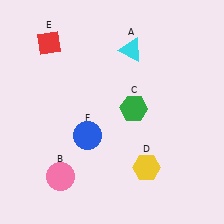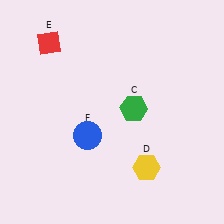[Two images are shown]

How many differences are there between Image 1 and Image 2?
There are 2 differences between the two images.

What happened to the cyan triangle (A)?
The cyan triangle (A) was removed in Image 2. It was in the top-right area of Image 1.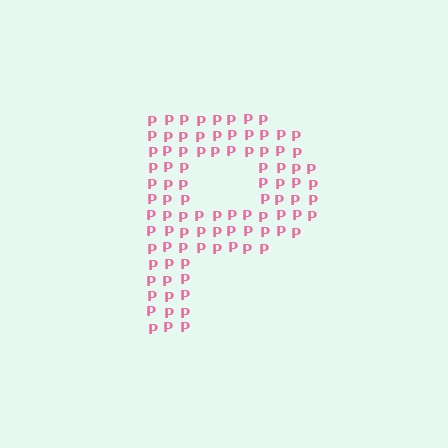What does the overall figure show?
The overall figure shows the letter P.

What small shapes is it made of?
It is made of small letter P's.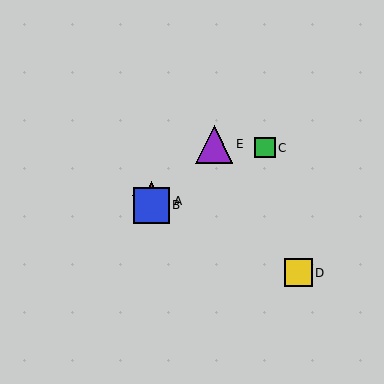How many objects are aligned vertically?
2 objects (A, B) are aligned vertically.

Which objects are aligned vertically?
Objects A, B are aligned vertically.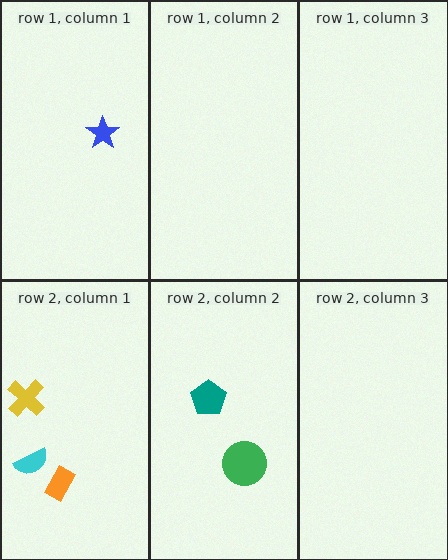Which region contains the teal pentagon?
The row 2, column 2 region.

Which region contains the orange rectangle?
The row 2, column 1 region.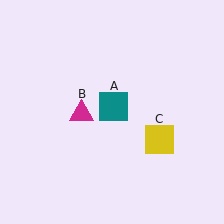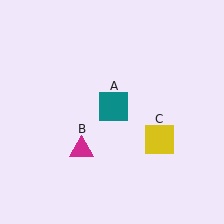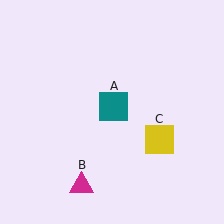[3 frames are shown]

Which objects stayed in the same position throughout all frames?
Teal square (object A) and yellow square (object C) remained stationary.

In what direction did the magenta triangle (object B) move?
The magenta triangle (object B) moved down.